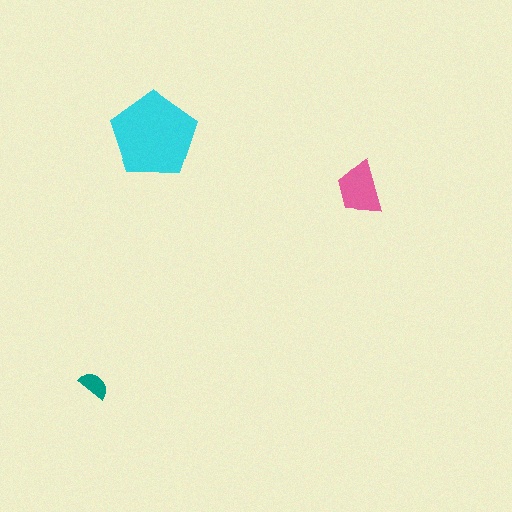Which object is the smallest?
The teal semicircle.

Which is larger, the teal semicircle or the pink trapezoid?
The pink trapezoid.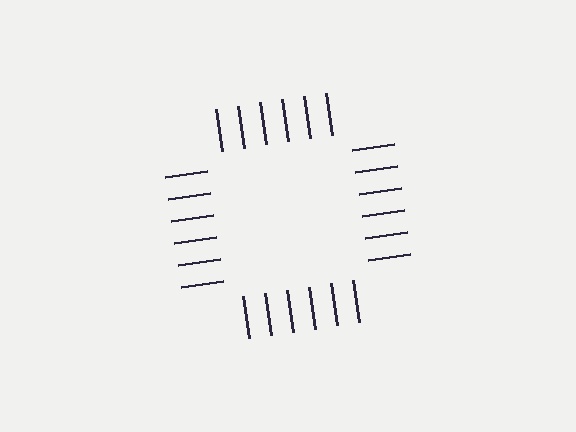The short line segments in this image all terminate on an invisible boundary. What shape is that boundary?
An illusory square — the line segments terminate on its edges but no continuous stroke is drawn.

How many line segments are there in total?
24 — 6 along each of the 4 edges.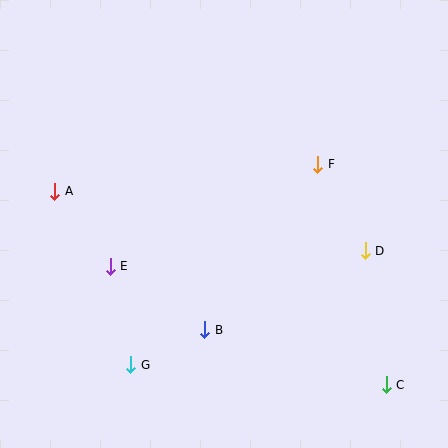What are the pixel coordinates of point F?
Point F is at (318, 164).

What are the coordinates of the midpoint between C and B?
The midpoint between C and B is at (295, 357).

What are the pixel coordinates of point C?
Point C is at (386, 385).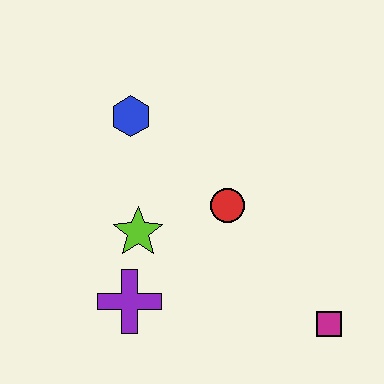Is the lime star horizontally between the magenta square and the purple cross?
Yes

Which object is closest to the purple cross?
The lime star is closest to the purple cross.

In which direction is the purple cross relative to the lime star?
The purple cross is below the lime star.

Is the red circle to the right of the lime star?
Yes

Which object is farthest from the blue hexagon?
The magenta square is farthest from the blue hexagon.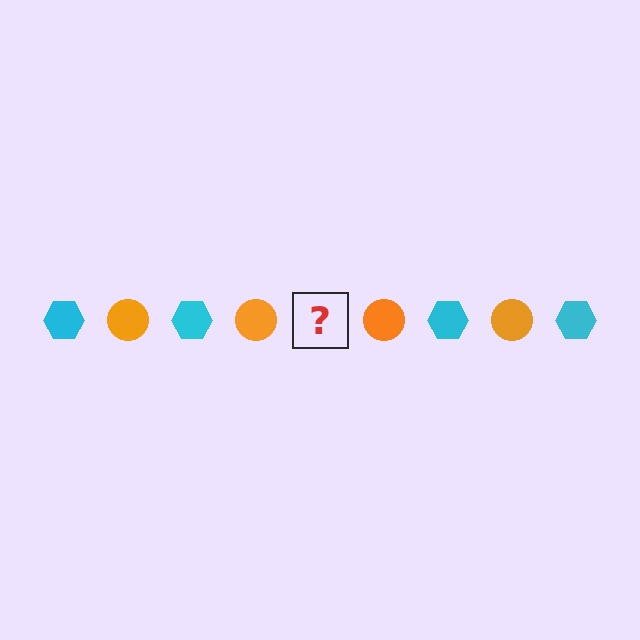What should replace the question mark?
The question mark should be replaced with a cyan hexagon.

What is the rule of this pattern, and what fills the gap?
The rule is that the pattern alternates between cyan hexagon and orange circle. The gap should be filled with a cyan hexagon.